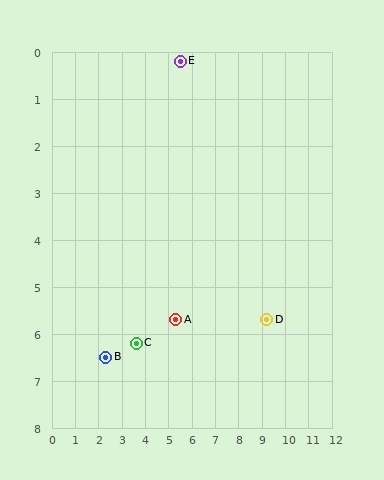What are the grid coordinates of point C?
Point C is at approximately (3.6, 6.2).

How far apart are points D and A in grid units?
Points D and A are about 3.9 grid units apart.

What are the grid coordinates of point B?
Point B is at approximately (2.3, 6.5).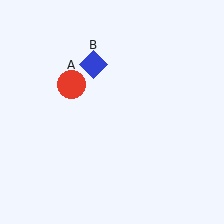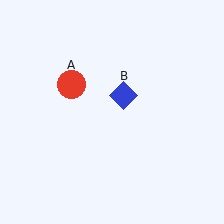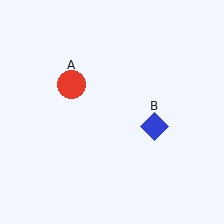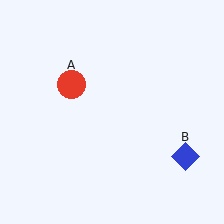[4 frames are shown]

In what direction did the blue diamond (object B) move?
The blue diamond (object B) moved down and to the right.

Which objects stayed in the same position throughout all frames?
Red circle (object A) remained stationary.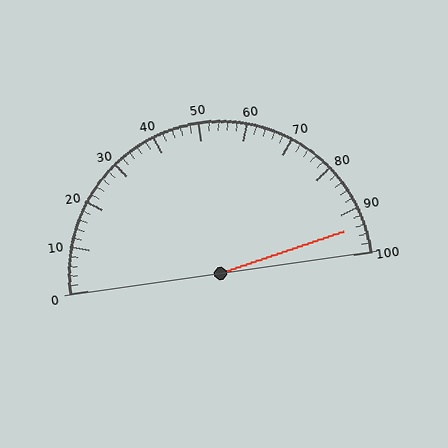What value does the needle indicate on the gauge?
The needle indicates approximately 94.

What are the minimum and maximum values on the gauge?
The gauge ranges from 0 to 100.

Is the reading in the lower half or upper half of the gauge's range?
The reading is in the upper half of the range (0 to 100).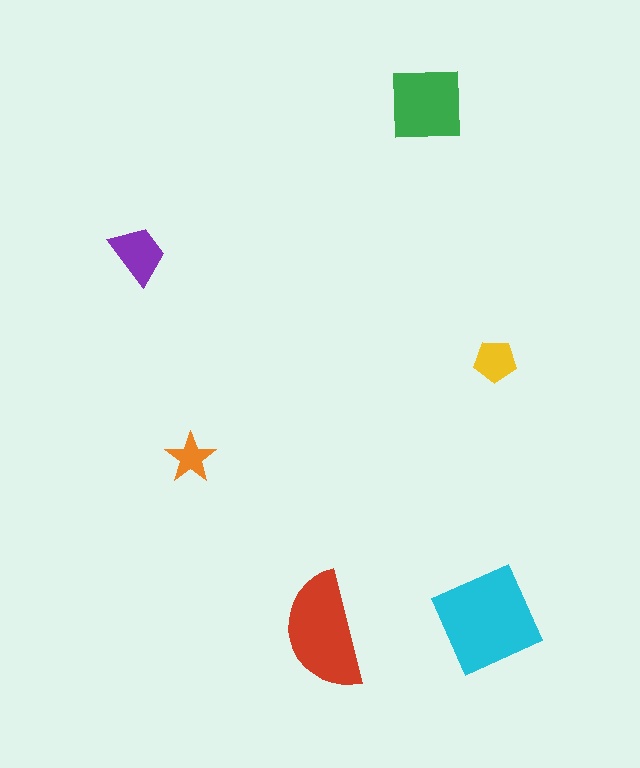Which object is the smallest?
The orange star.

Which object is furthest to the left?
The purple trapezoid is leftmost.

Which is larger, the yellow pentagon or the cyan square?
The cyan square.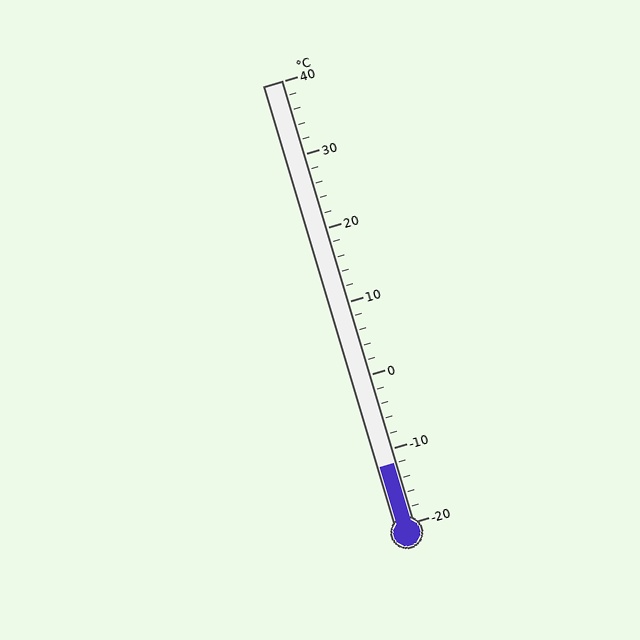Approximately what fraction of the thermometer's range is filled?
The thermometer is filled to approximately 15% of its range.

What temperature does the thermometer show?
The thermometer shows approximately -12°C.